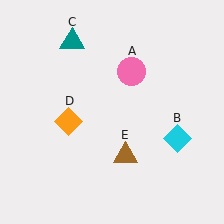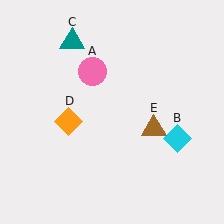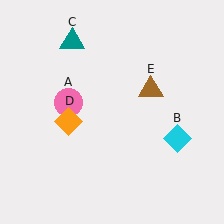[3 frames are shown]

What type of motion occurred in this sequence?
The pink circle (object A), brown triangle (object E) rotated counterclockwise around the center of the scene.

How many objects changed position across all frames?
2 objects changed position: pink circle (object A), brown triangle (object E).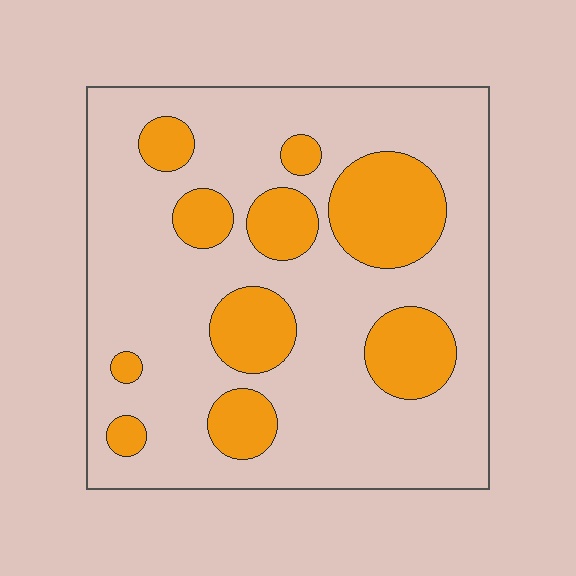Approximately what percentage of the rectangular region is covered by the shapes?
Approximately 25%.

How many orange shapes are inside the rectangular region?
10.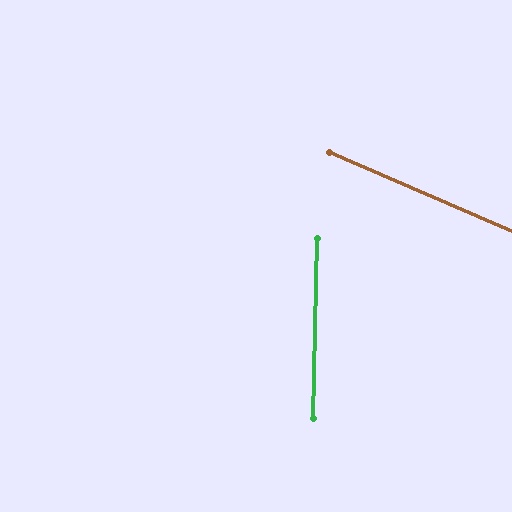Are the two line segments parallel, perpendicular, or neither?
Neither parallel nor perpendicular — they differ by about 68°.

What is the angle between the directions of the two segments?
Approximately 68 degrees.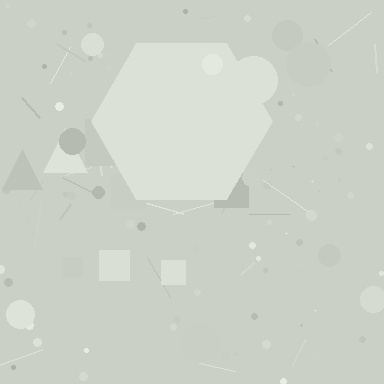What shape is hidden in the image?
A hexagon is hidden in the image.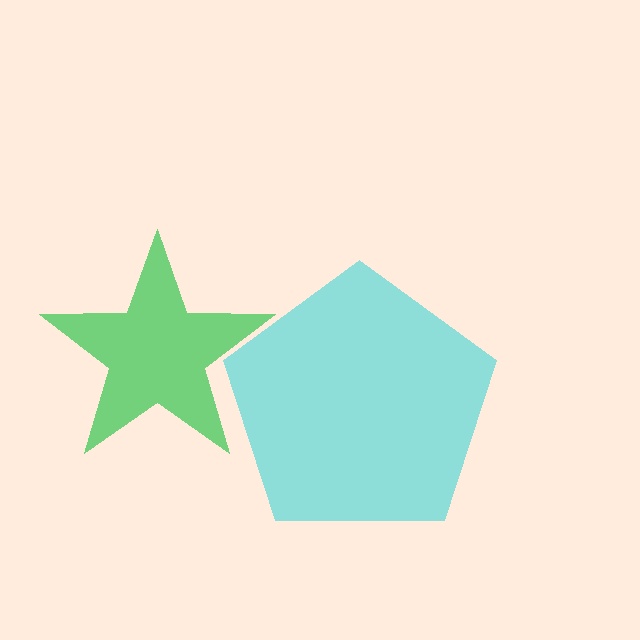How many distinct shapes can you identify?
There are 2 distinct shapes: a cyan pentagon, a green star.